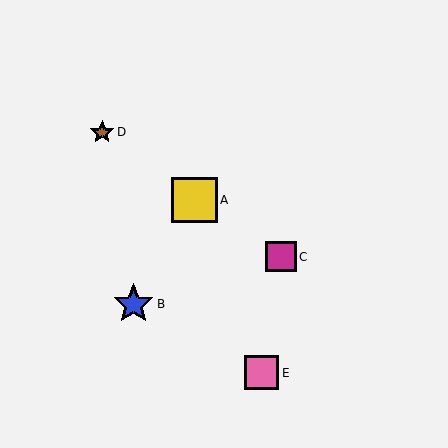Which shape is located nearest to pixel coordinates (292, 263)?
The magenta square (labeled C) at (281, 257) is nearest to that location.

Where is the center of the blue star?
The center of the blue star is at (134, 304).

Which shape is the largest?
The yellow square (labeled A) is the largest.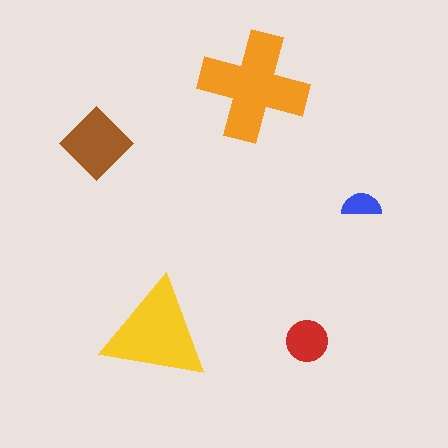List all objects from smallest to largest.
The blue semicircle, the red circle, the brown diamond, the yellow triangle, the orange cross.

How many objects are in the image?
There are 5 objects in the image.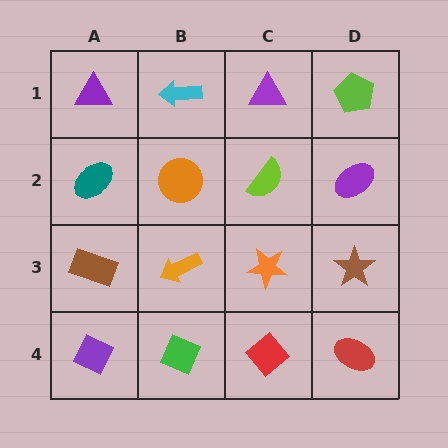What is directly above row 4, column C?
An orange star.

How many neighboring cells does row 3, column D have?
3.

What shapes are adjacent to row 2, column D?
A lime pentagon (row 1, column D), a brown star (row 3, column D), a lime semicircle (row 2, column C).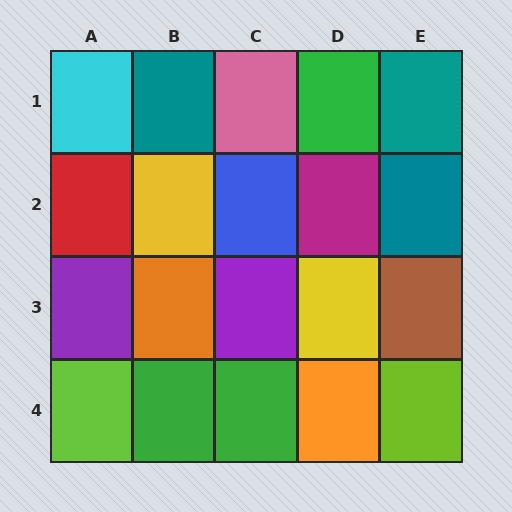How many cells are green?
3 cells are green.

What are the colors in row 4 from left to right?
Lime, green, green, orange, lime.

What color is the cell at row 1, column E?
Teal.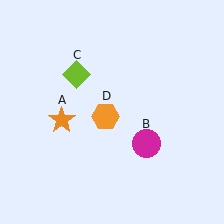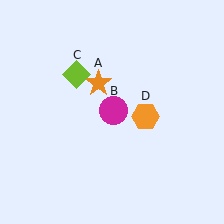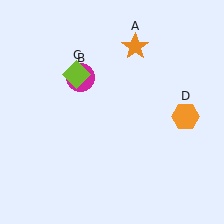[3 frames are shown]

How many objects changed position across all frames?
3 objects changed position: orange star (object A), magenta circle (object B), orange hexagon (object D).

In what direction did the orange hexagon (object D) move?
The orange hexagon (object D) moved right.